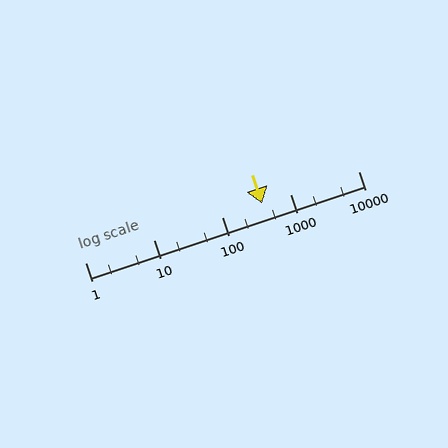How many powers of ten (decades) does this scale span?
The scale spans 4 decades, from 1 to 10000.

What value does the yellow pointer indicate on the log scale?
The pointer indicates approximately 390.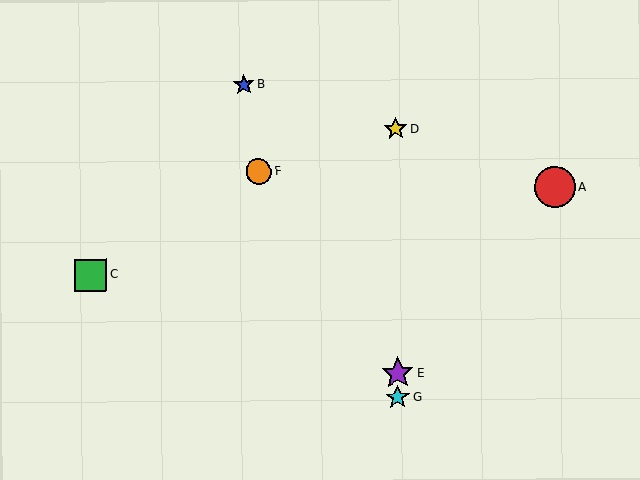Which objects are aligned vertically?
Objects D, E, G are aligned vertically.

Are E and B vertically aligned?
No, E is at x≈398 and B is at x≈244.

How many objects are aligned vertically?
3 objects (D, E, G) are aligned vertically.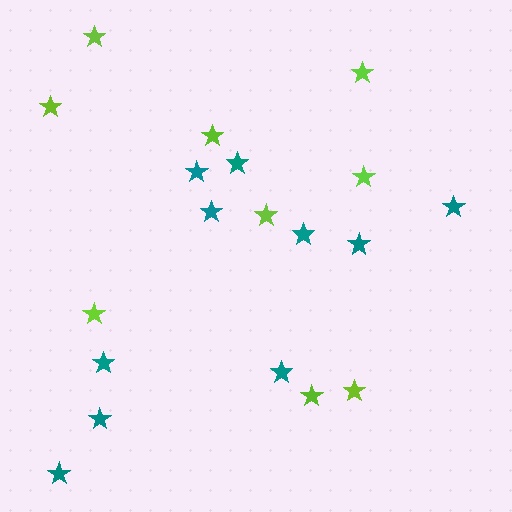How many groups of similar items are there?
There are 2 groups: one group of lime stars (9) and one group of teal stars (10).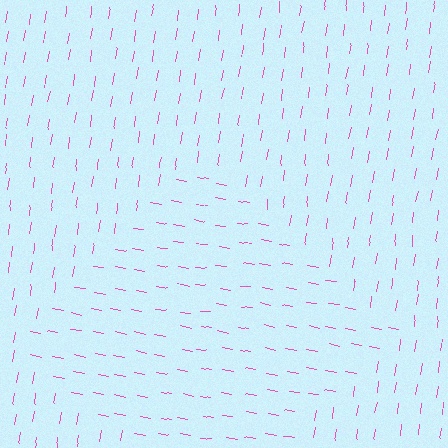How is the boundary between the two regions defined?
The boundary is defined purely by a change in line orientation (approximately 89 degrees difference). All lines are the same color and thickness.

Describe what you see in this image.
The image is filled with small pink line segments. A diamond region in the image has lines oriented differently from the surrounding lines, creating a visible texture boundary.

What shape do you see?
I see a diamond.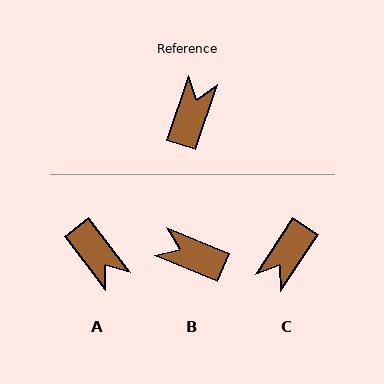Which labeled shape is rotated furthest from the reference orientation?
C, about 165 degrees away.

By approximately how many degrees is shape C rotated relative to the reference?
Approximately 165 degrees counter-clockwise.